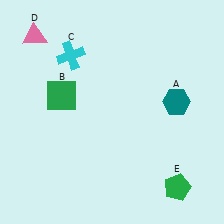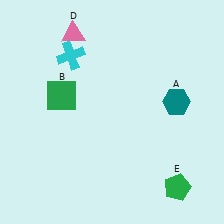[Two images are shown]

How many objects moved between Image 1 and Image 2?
1 object moved between the two images.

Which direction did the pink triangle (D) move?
The pink triangle (D) moved right.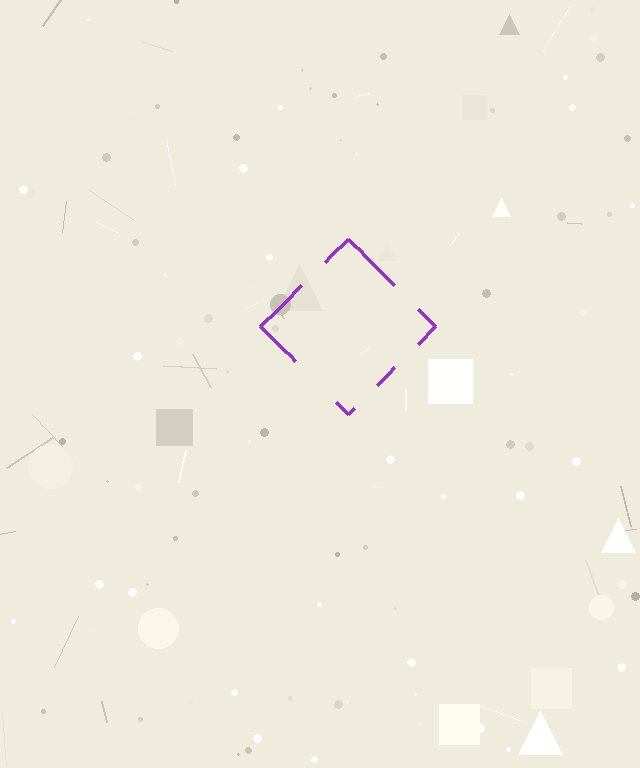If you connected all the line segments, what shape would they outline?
They would outline a diamond.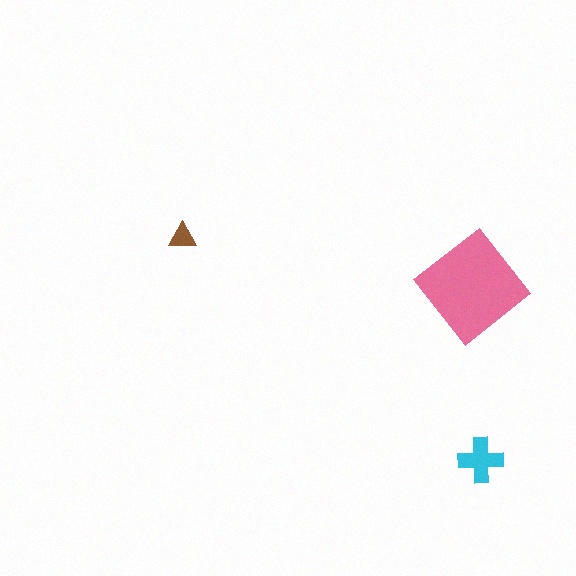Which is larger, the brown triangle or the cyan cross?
The cyan cross.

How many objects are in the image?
There are 3 objects in the image.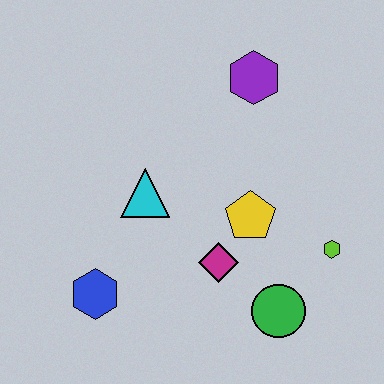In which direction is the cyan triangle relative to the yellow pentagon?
The cyan triangle is to the left of the yellow pentagon.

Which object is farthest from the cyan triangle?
The lime hexagon is farthest from the cyan triangle.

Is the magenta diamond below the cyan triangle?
Yes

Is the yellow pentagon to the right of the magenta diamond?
Yes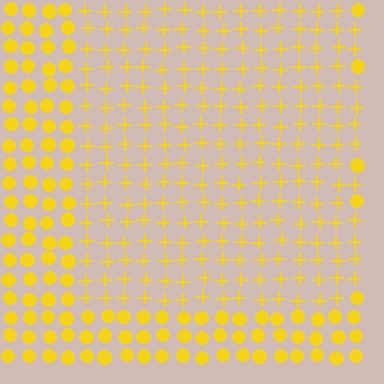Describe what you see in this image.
The image is filled with small yellow elements arranged in a uniform grid. A rectangle-shaped region contains plus signs, while the surrounding area contains circles. The boundary is defined purely by the change in element shape.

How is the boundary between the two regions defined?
The boundary is defined by a change in element shape: plus signs inside vs. circles outside. All elements share the same color and spacing.